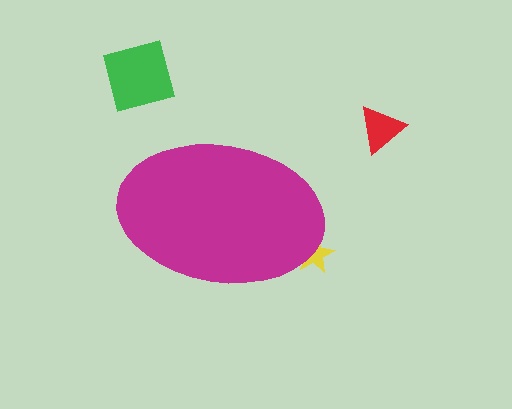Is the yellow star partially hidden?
Yes, the yellow star is partially hidden behind the magenta ellipse.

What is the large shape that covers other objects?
A magenta ellipse.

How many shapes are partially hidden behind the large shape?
1 shape is partially hidden.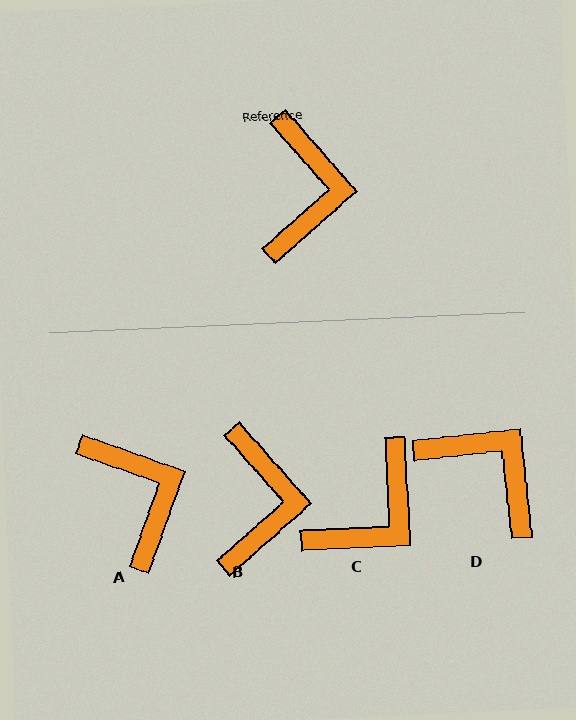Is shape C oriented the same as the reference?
No, it is off by about 39 degrees.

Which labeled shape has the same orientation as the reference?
B.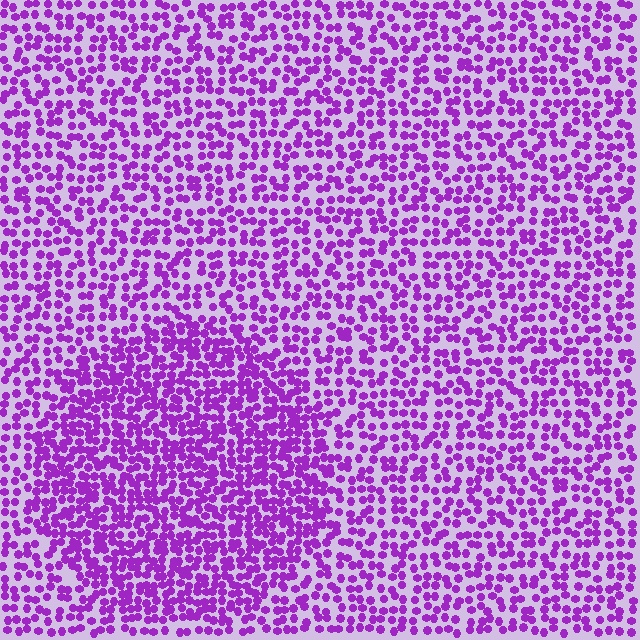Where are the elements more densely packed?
The elements are more densely packed inside the circle boundary.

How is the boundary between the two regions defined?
The boundary is defined by a change in element density (approximately 1.6x ratio). All elements are the same color, size, and shape.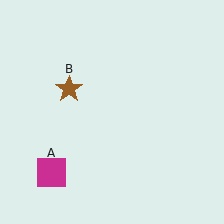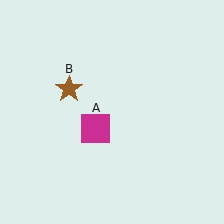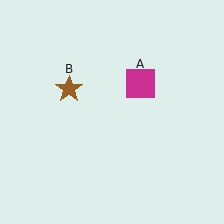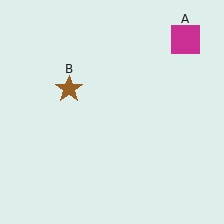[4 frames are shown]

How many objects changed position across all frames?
1 object changed position: magenta square (object A).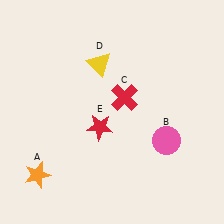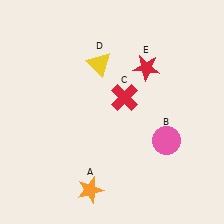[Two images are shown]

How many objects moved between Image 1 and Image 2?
2 objects moved between the two images.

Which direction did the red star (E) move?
The red star (E) moved up.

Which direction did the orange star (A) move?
The orange star (A) moved right.